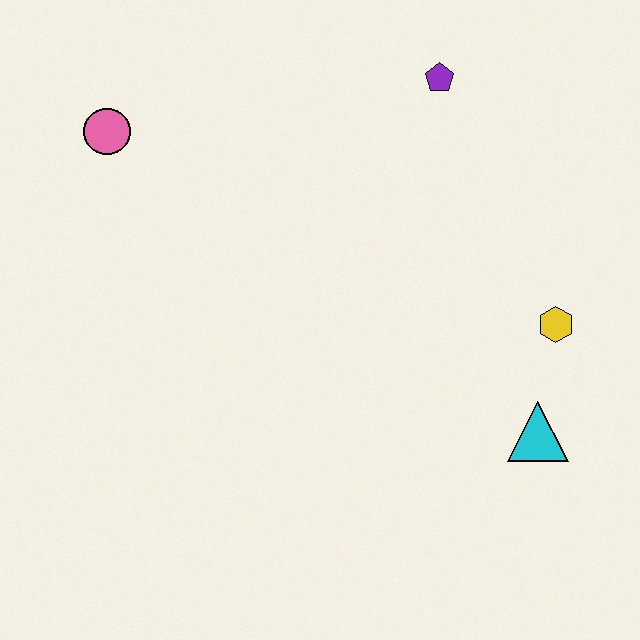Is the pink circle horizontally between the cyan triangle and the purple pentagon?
No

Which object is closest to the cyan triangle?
The yellow hexagon is closest to the cyan triangle.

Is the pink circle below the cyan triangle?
No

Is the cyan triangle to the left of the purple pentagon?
No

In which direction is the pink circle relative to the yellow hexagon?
The pink circle is to the left of the yellow hexagon.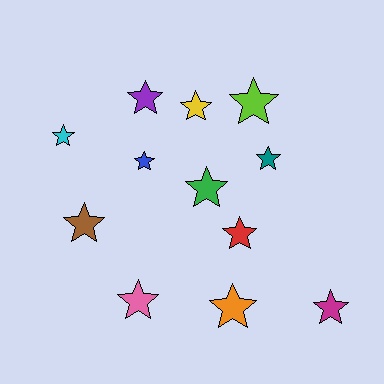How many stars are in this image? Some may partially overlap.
There are 12 stars.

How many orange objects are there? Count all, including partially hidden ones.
There is 1 orange object.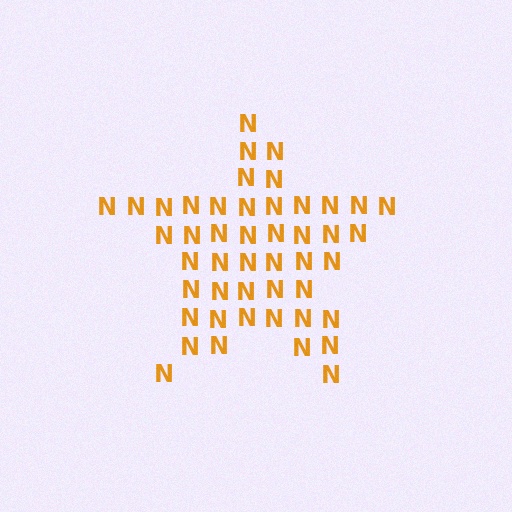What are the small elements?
The small elements are letter N's.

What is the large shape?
The large shape is a star.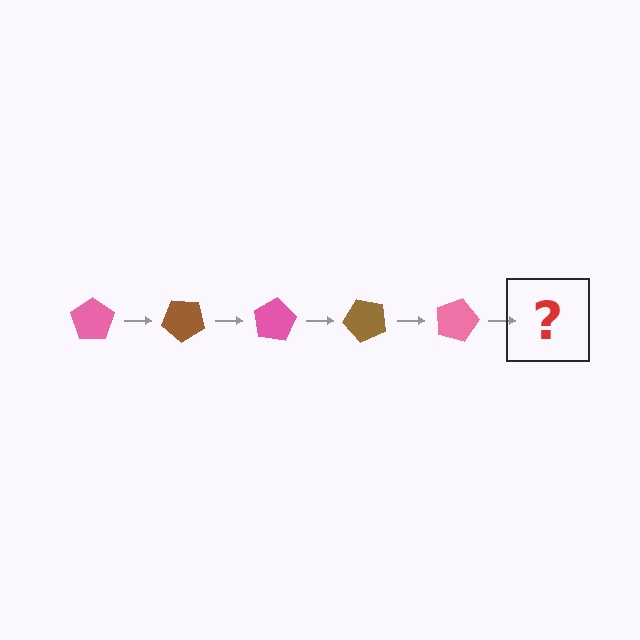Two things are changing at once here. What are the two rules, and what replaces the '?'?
The two rules are that it rotates 40 degrees each step and the color cycles through pink and brown. The '?' should be a brown pentagon, rotated 200 degrees from the start.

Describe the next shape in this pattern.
It should be a brown pentagon, rotated 200 degrees from the start.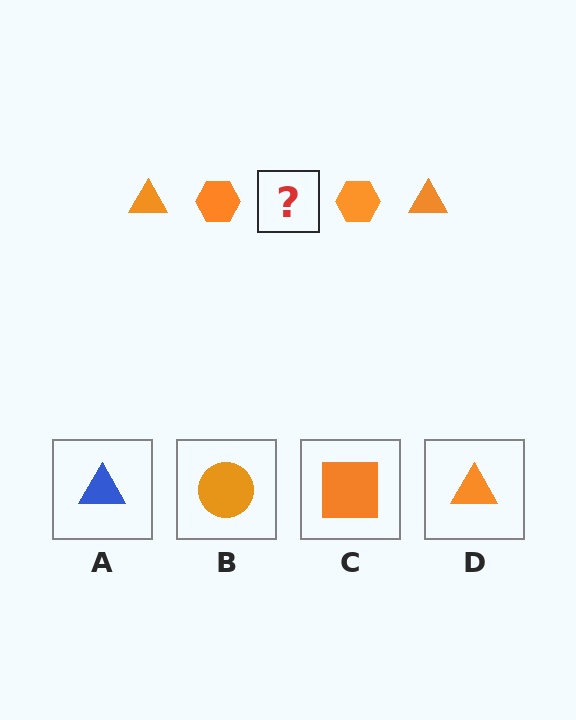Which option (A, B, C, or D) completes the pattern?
D.